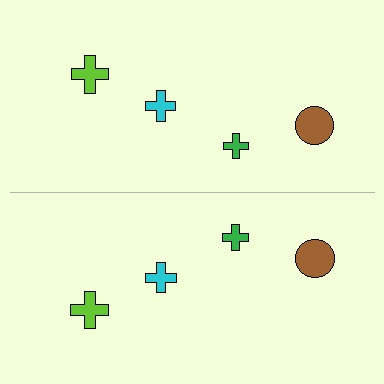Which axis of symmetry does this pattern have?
The pattern has a horizontal axis of symmetry running through the center of the image.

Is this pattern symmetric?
Yes, this pattern has bilateral (reflection) symmetry.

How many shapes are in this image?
There are 8 shapes in this image.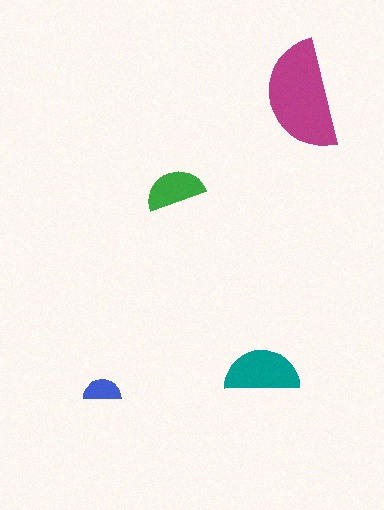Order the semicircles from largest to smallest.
the magenta one, the teal one, the green one, the blue one.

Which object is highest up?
The magenta semicircle is topmost.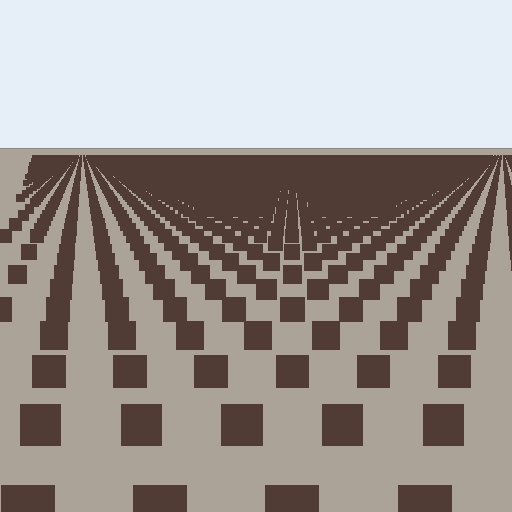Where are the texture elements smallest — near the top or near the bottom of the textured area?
Near the top.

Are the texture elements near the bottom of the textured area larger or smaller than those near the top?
Larger. Near the bottom, elements are closer to the viewer and appear at a bigger on-screen size.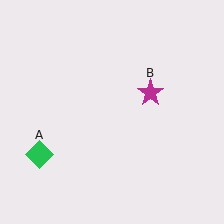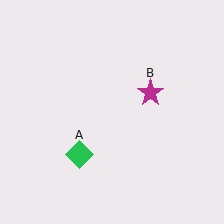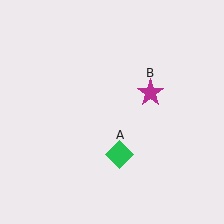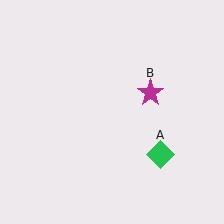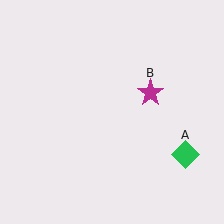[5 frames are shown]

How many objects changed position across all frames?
1 object changed position: green diamond (object A).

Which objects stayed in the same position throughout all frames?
Magenta star (object B) remained stationary.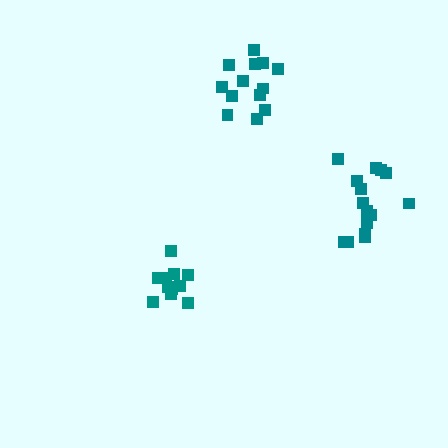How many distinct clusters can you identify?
There are 3 distinct clusters.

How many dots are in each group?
Group 1: 15 dots, Group 2: 11 dots, Group 3: 13 dots (39 total).